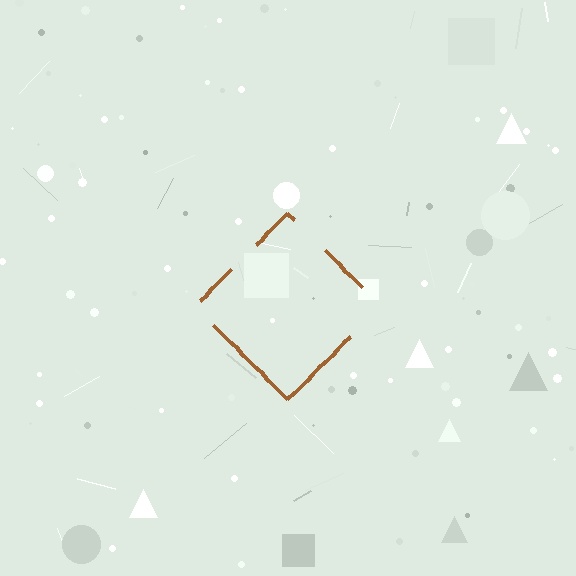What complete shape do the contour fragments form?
The contour fragments form a diamond.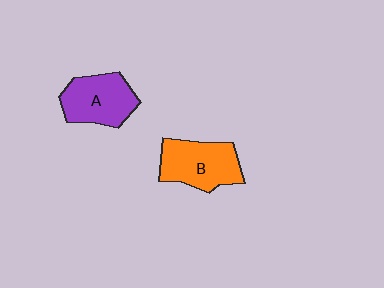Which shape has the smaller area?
Shape A (purple).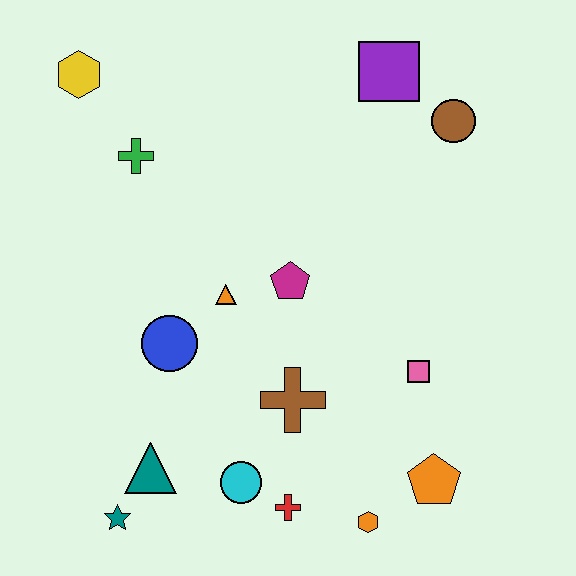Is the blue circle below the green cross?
Yes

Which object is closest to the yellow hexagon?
The green cross is closest to the yellow hexagon.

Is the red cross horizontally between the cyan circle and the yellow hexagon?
No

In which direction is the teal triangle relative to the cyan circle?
The teal triangle is to the left of the cyan circle.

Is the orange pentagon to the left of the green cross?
No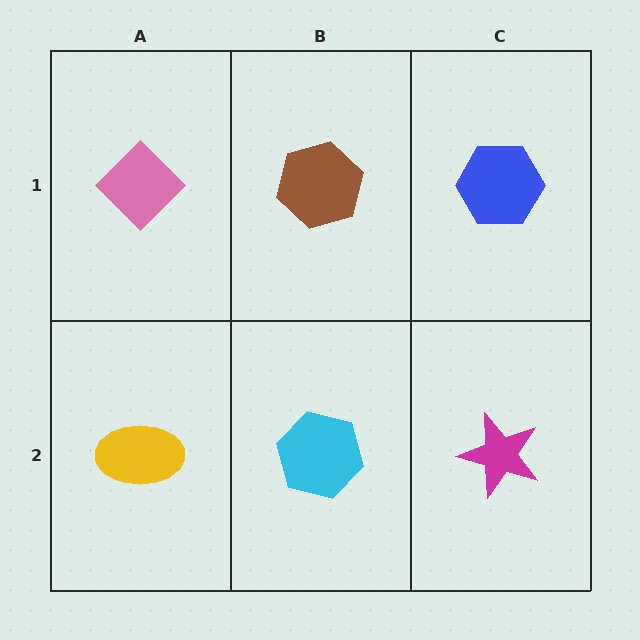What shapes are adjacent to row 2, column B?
A brown hexagon (row 1, column B), a yellow ellipse (row 2, column A), a magenta star (row 2, column C).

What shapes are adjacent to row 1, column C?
A magenta star (row 2, column C), a brown hexagon (row 1, column B).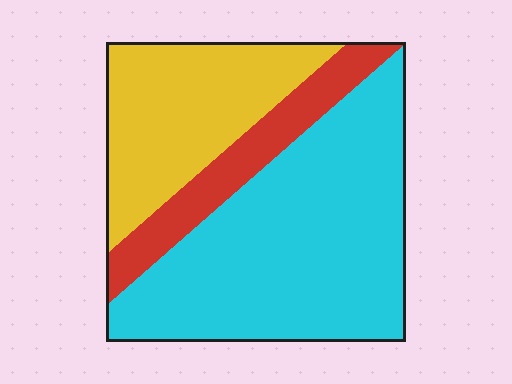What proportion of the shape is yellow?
Yellow covers 29% of the shape.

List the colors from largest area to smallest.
From largest to smallest: cyan, yellow, red.